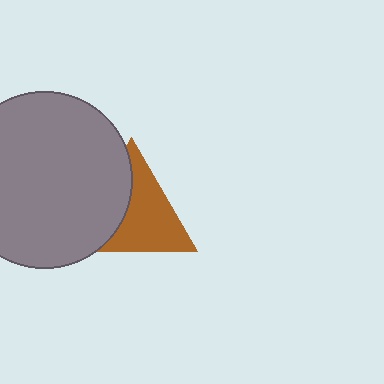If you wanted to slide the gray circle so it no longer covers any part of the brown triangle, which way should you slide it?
Slide it left — that is the most direct way to separate the two shapes.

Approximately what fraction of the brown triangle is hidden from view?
Roughly 41% of the brown triangle is hidden behind the gray circle.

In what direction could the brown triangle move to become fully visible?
The brown triangle could move right. That would shift it out from behind the gray circle entirely.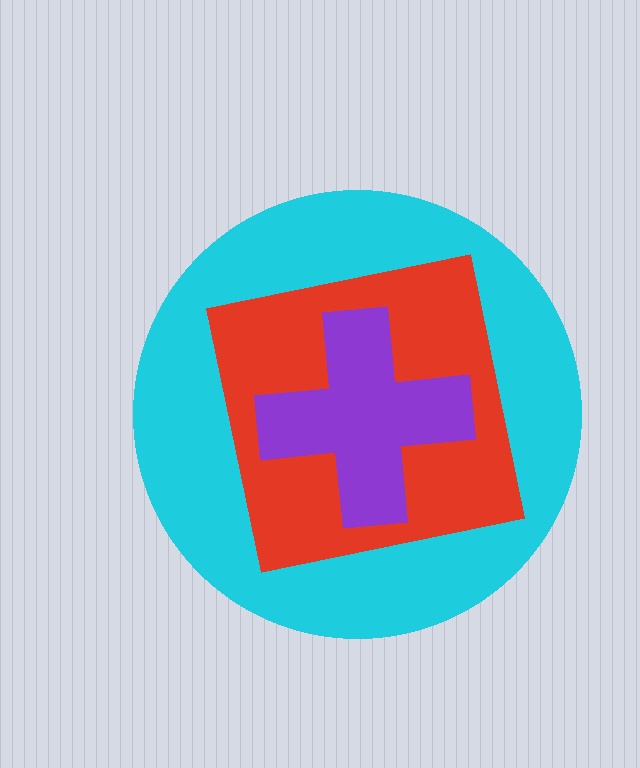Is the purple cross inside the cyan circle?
Yes.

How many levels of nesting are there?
3.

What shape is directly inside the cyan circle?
The red square.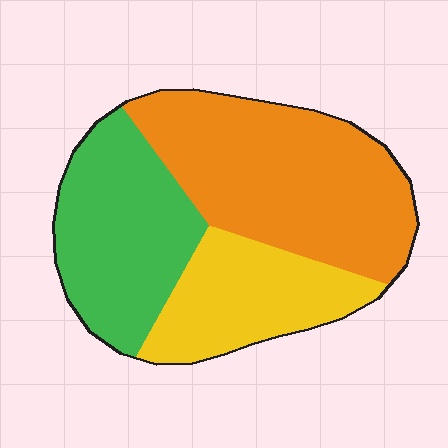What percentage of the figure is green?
Green covers 31% of the figure.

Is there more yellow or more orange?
Orange.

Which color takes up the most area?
Orange, at roughly 45%.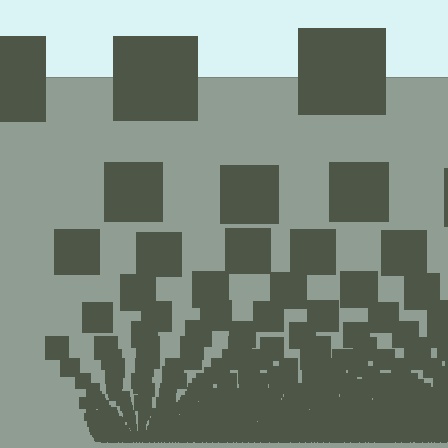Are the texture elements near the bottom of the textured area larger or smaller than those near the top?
Smaller. The gradient is inverted — elements near the bottom are smaller and denser.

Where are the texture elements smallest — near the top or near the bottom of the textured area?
Near the bottom.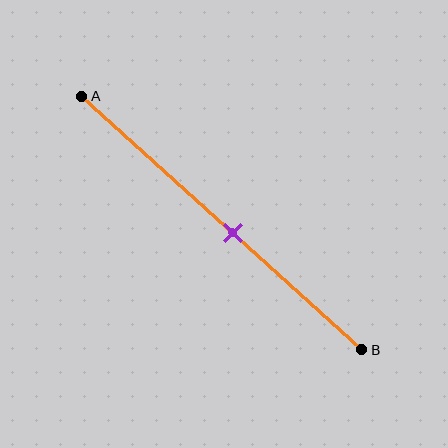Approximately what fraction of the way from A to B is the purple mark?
The purple mark is approximately 55% of the way from A to B.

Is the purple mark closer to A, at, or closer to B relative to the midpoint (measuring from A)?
The purple mark is closer to point B than the midpoint of segment AB.